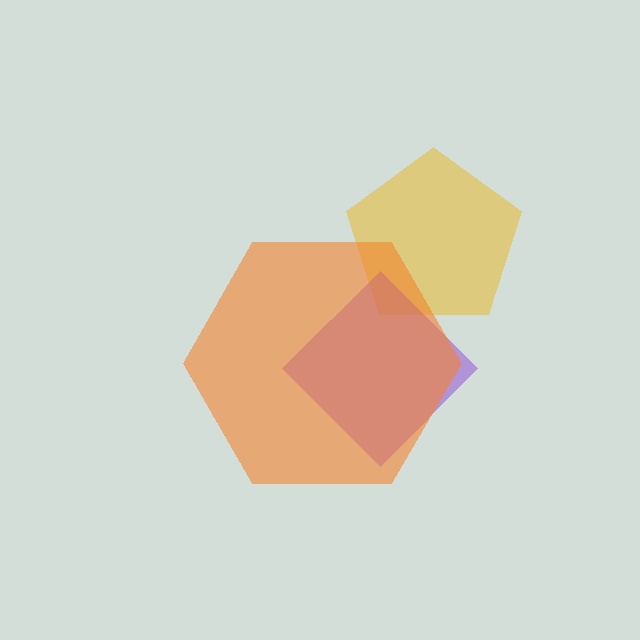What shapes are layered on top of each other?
The layered shapes are: a yellow pentagon, a purple diamond, an orange hexagon.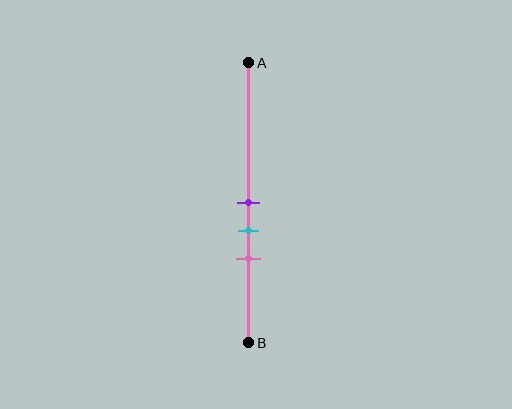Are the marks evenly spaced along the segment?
Yes, the marks are approximately evenly spaced.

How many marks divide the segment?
There are 3 marks dividing the segment.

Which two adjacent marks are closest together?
The purple and cyan marks are the closest adjacent pair.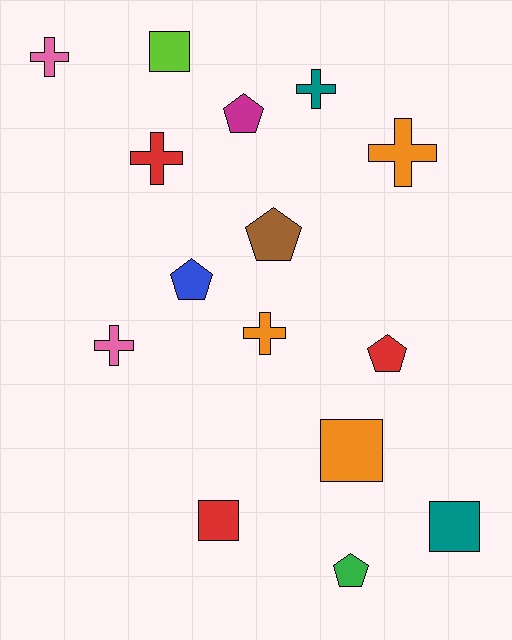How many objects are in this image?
There are 15 objects.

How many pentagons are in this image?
There are 5 pentagons.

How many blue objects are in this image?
There is 1 blue object.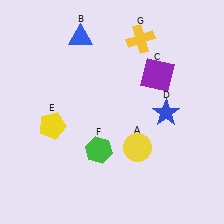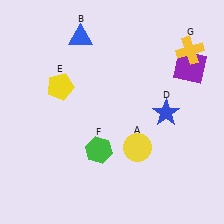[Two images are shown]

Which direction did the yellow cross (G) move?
The yellow cross (G) moved right.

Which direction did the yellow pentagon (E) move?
The yellow pentagon (E) moved up.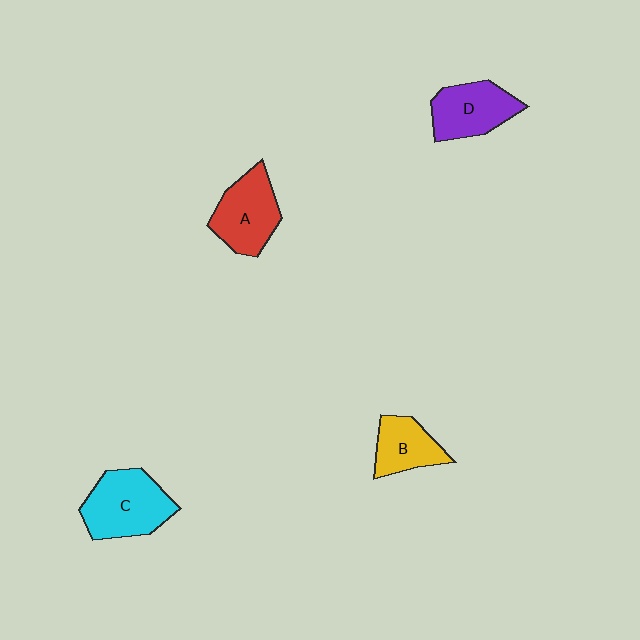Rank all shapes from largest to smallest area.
From largest to smallest: C (cyan), A (red), D (purple), B (yellow).